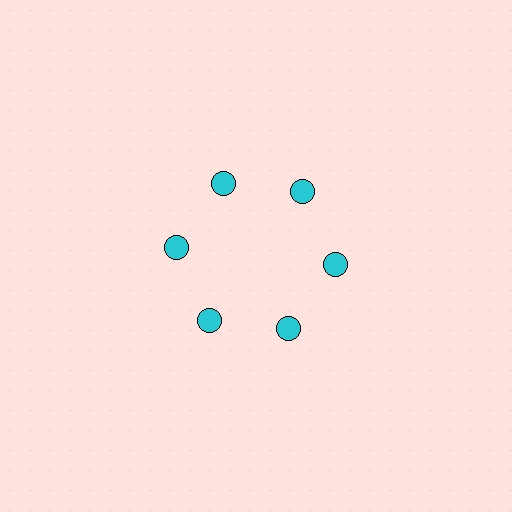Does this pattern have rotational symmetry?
Yes, this pattern has 6-fold rotational symmetry. It looks the same after rotating 60 degrees around the center.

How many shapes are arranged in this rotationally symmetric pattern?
There are 6 shapes, arranged in 6 groups of 1.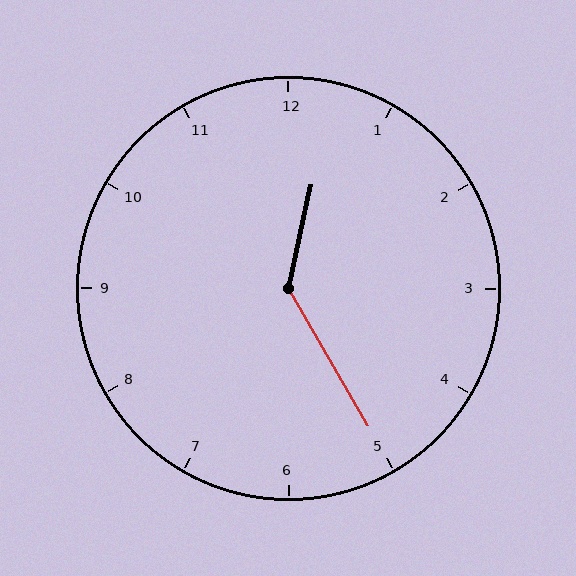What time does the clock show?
12:25.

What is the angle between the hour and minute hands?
Approximately 138 degrees.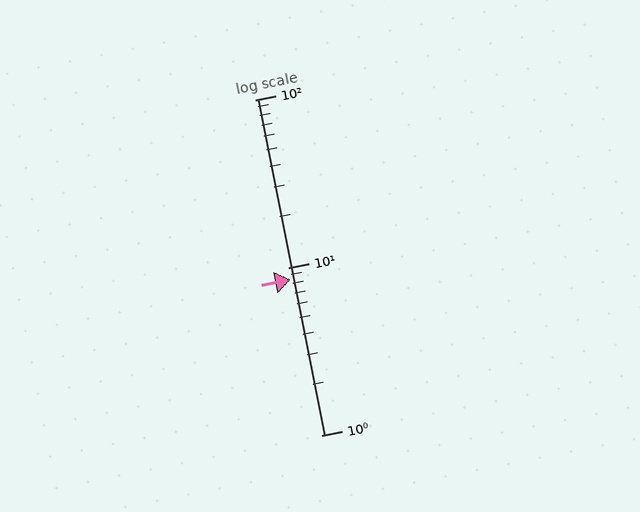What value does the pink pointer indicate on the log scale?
The pointer indicates approximately 8.4.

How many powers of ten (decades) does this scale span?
The scale spans 2 decades, from 1 to 100.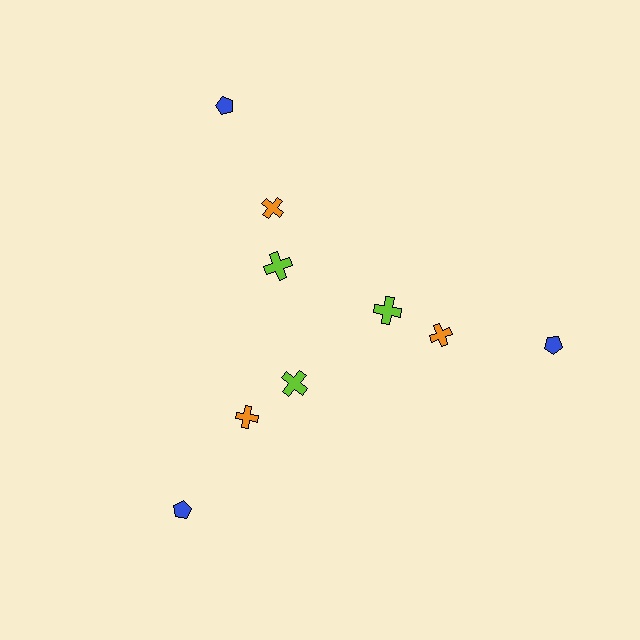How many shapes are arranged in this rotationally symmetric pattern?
There are 9 shapes, arranged in 3 groups of 3.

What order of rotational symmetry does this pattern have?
This pattern has 3-fold rotational symmetry.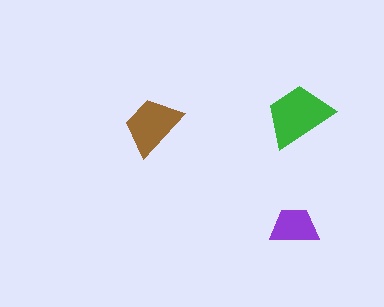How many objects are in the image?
There are 3 objects in the image.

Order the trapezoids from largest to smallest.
the green one, the brown one, the purple one.